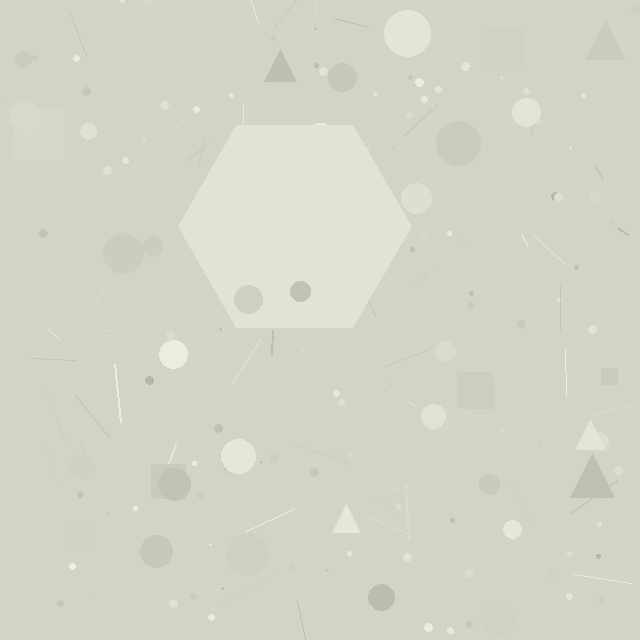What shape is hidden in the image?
A hexagon is hidden in the image.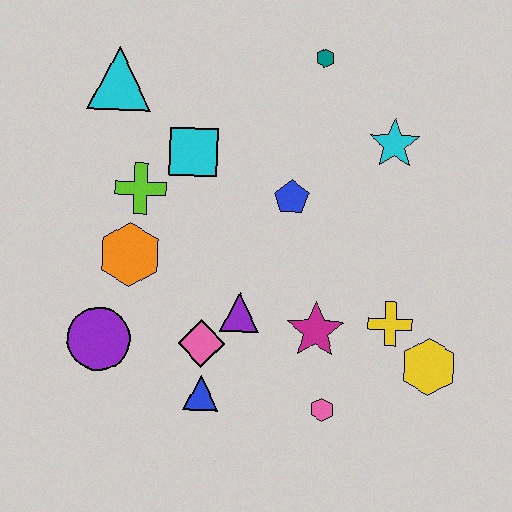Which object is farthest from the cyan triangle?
The yellow hexagon is farthest from the cyan triangle.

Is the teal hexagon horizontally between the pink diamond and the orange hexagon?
No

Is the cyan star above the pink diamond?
Yes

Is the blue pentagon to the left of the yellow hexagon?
Yes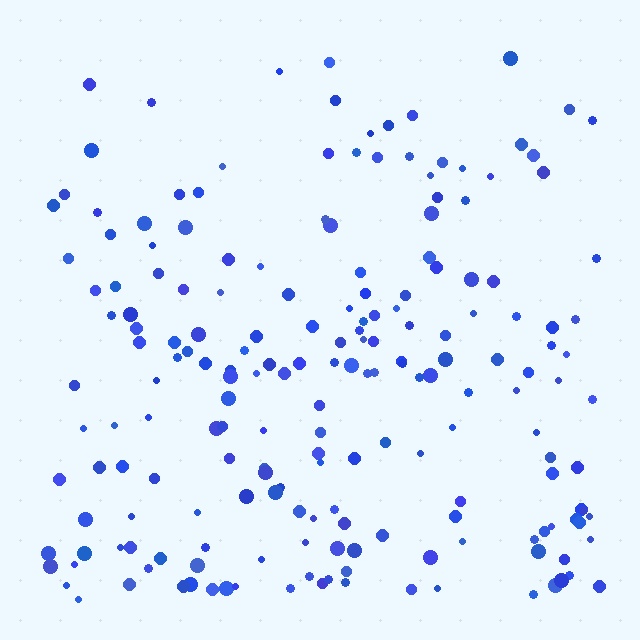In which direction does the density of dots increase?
From top to bottom, with the bottom side densest.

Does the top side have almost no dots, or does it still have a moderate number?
Still a moderate number, just noticeably fewer than the bottom.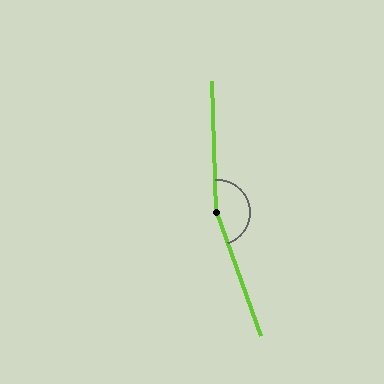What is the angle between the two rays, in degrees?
Approximately 162 degrees.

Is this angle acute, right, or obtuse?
It is obtuse.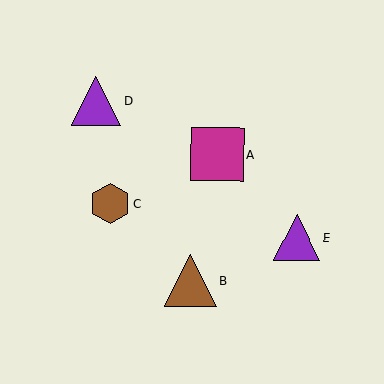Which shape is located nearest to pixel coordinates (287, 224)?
The purple triangle (labeled E) at (297, 238) is nearest to that location.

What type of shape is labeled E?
Shape E is a purple triangle.